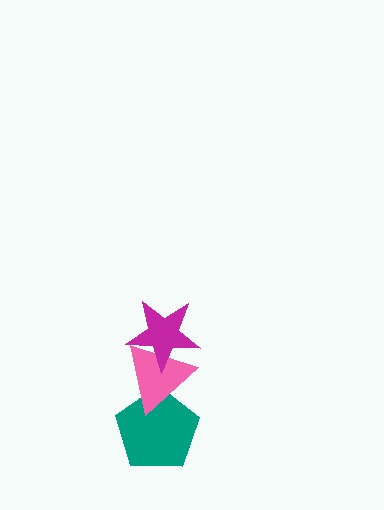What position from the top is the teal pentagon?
The teal pentagon is 3rd from the top.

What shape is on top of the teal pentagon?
The pink triangle is on top of the teal pentagon.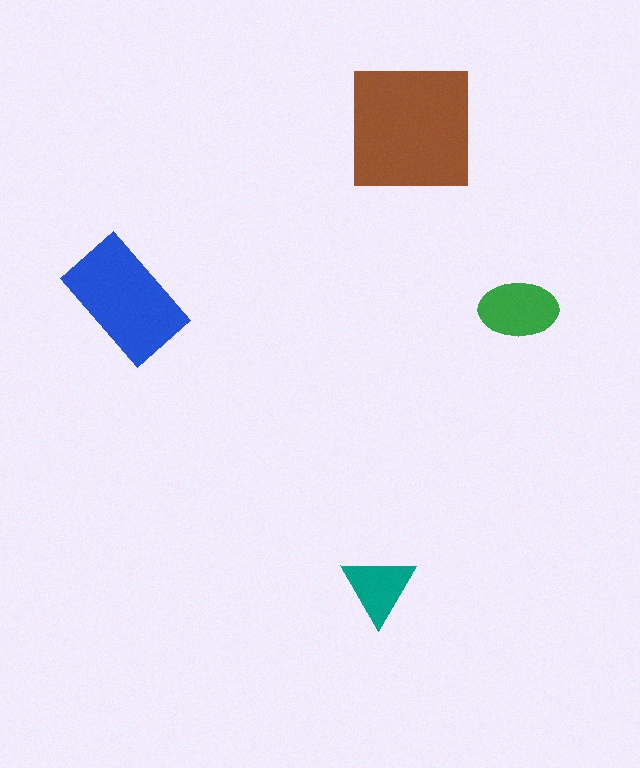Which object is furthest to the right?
The green ellipse is rightmost.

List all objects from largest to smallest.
The brown square, the blue rectangle, the green ellipse, the teal triangle.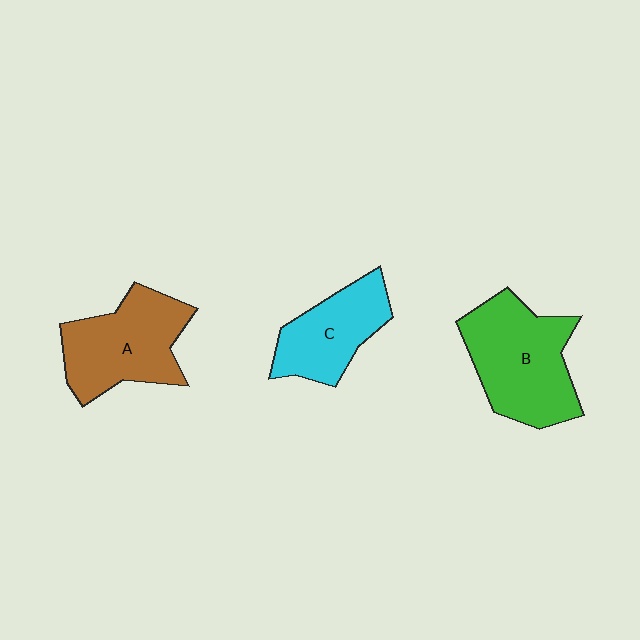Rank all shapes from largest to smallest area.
From largest to smallest: B (green), A (brown), C (cyan).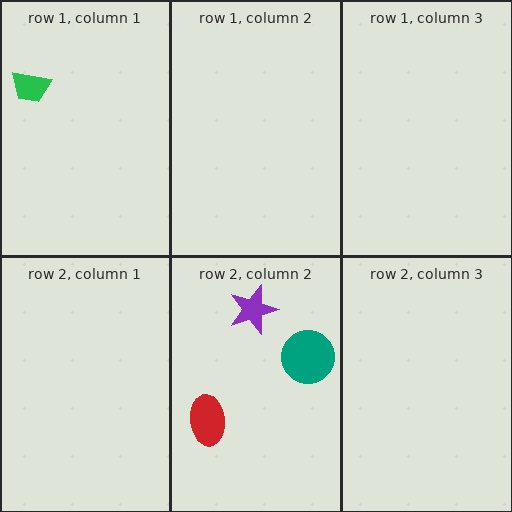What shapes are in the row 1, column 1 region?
The green trapezoid.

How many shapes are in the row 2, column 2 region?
3.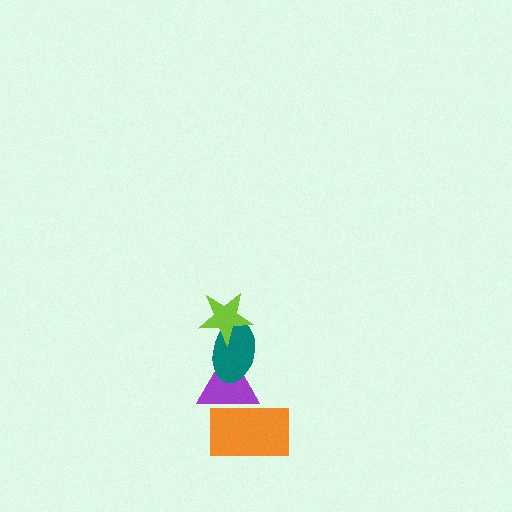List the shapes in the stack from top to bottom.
From top to bottom: the lime star, the teal ellipse, the purple triangle, the orange rectangle.